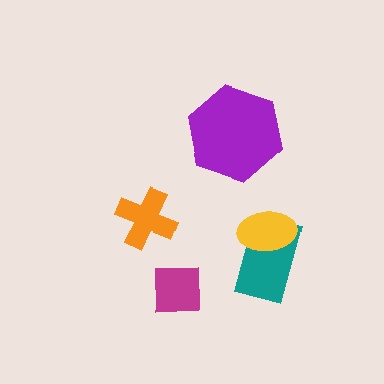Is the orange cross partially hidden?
No, no other shape covers it.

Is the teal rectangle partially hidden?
Yes, it is partially covered by another shape.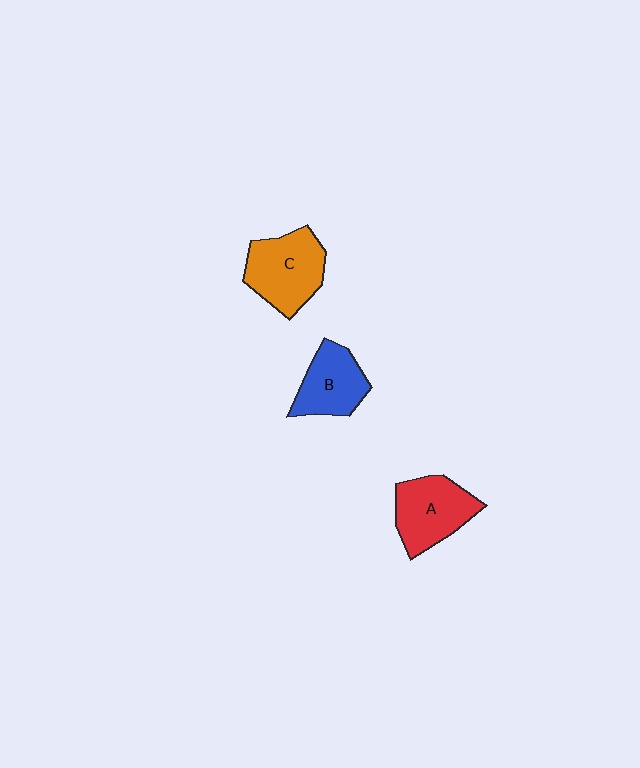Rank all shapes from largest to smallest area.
From largest to smallest: C (orange), A (red), B (blue).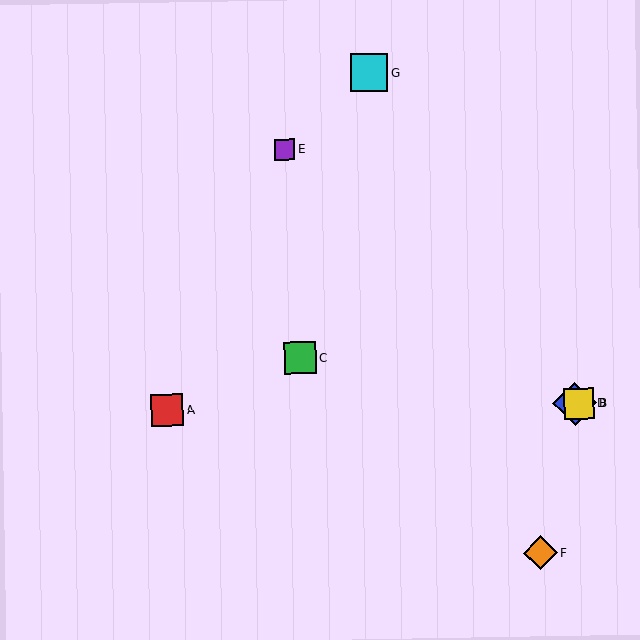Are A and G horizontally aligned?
No, A is at y≈410 and G is at y≈73.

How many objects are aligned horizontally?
3 objects (A, B, D) are aligned horizontally.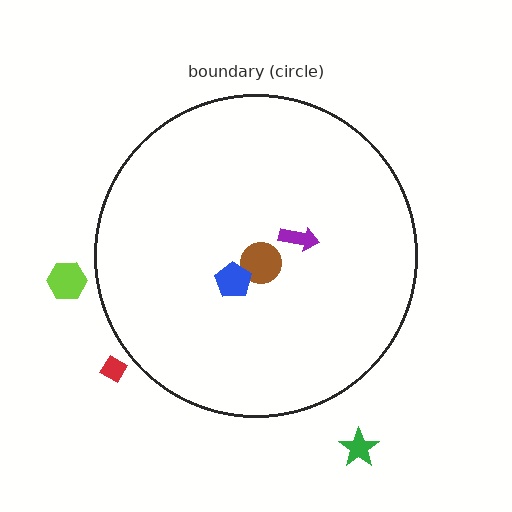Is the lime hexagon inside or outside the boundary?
Outside.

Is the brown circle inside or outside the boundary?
Inside.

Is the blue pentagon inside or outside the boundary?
Inside.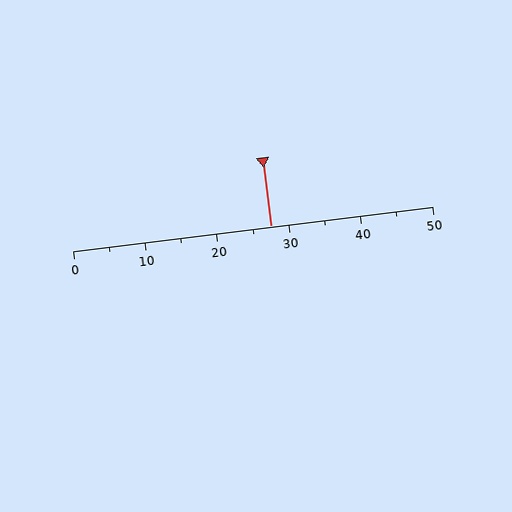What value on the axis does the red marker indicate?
The marker indicates approximately 27.5.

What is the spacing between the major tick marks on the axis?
The major ticks are spaced 10 apart.